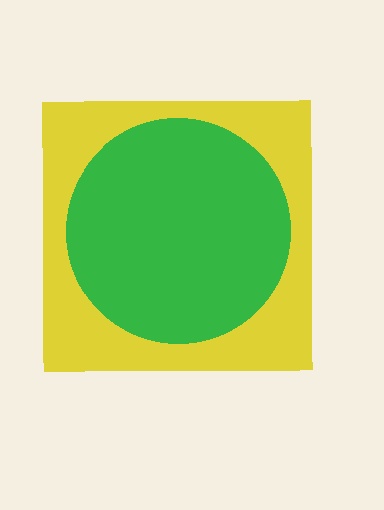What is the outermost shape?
The yellow square.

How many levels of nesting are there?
2.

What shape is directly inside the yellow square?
The green circle.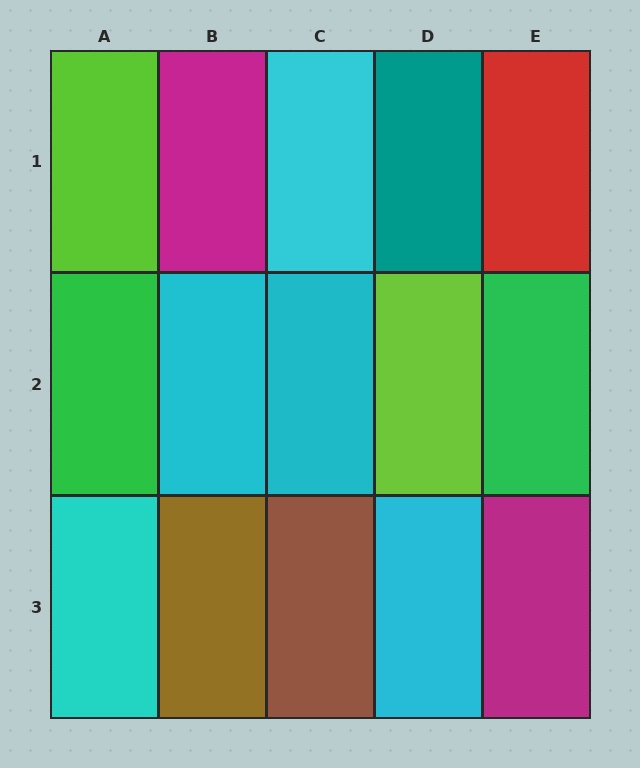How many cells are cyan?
5 cells are cyan.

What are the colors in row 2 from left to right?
Green, cyan, cyan, lime, green.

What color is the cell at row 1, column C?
Cyan.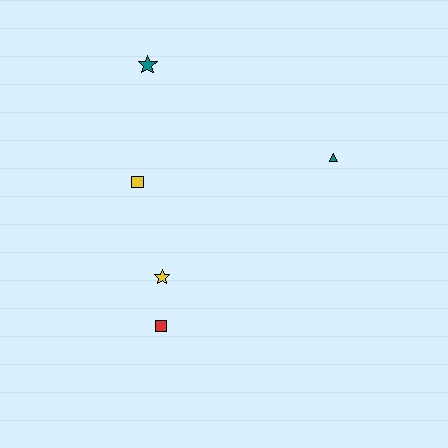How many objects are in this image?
There are 5 objects.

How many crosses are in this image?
There are no crosses.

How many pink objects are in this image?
There are no pink objects.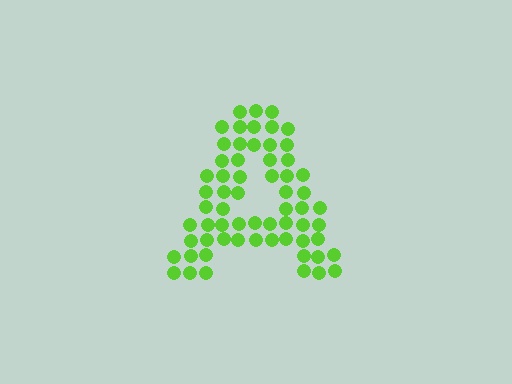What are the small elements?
The small elements are circles.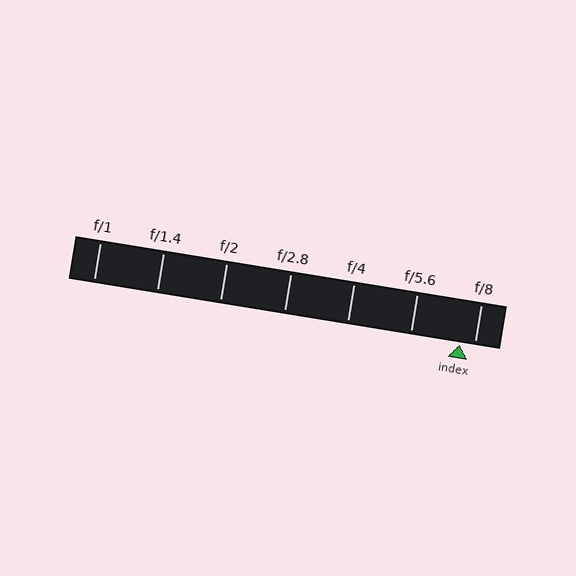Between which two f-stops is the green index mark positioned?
The index mark is between f/5.6 and f/8.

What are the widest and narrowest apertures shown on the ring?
The widest aperture shown is f/1 and the narrowest is f/8.